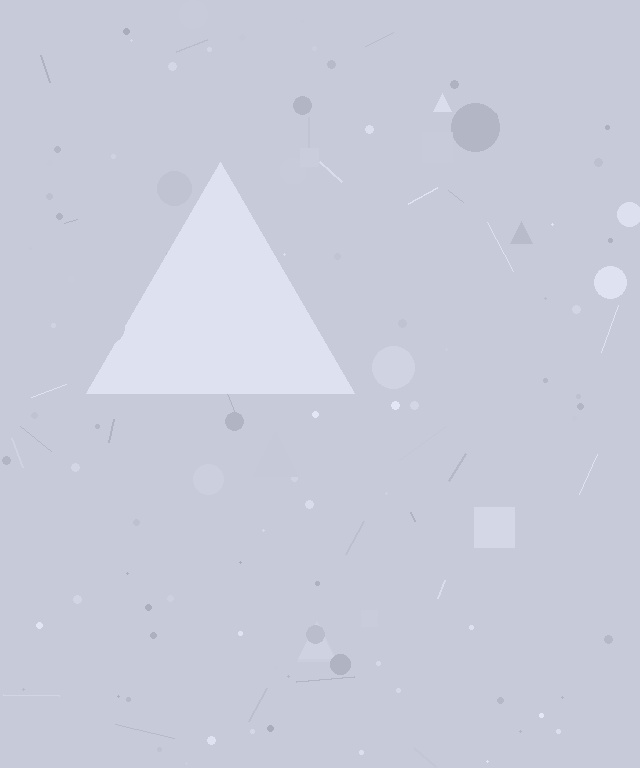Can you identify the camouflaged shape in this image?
The camouflaged shape is a triangle.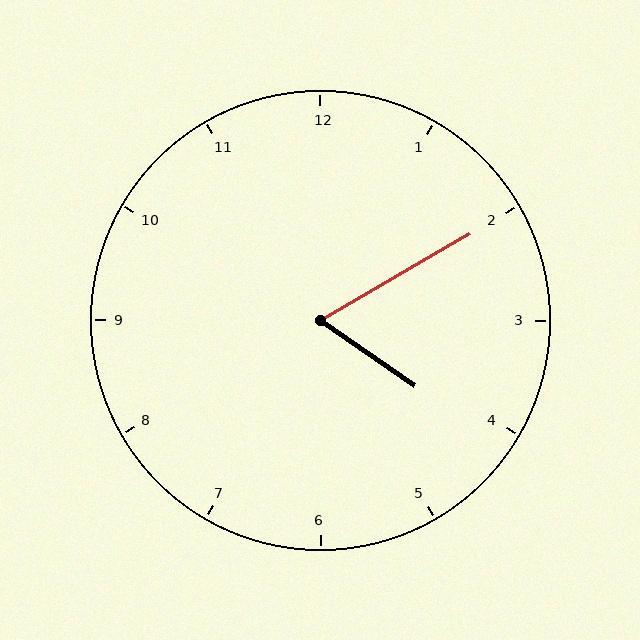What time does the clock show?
4:10.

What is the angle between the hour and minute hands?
Approximately 65 degrees.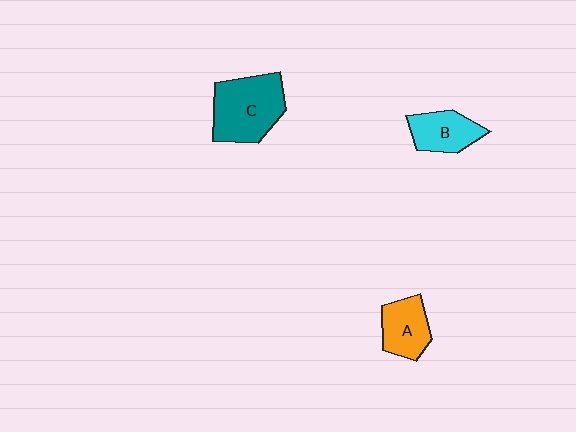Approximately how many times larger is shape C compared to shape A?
Approximately 1.6 times.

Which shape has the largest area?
Shape C (teal).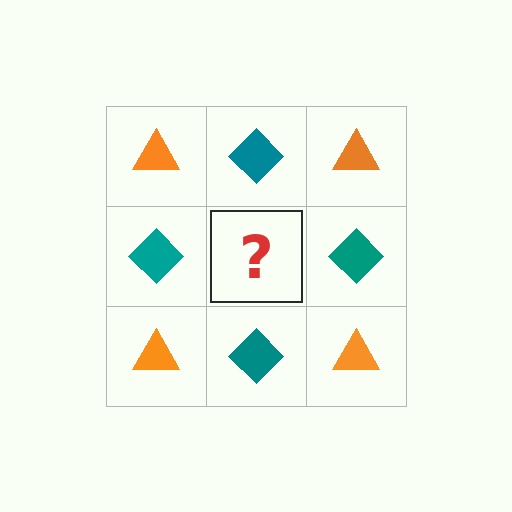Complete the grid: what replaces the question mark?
The question mark should be replaced with an orange triangle.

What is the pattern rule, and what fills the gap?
The rule is that it alternates orange triangle and teal diamond in a checkerboard pattern. The gap should be filled with an orange triangle.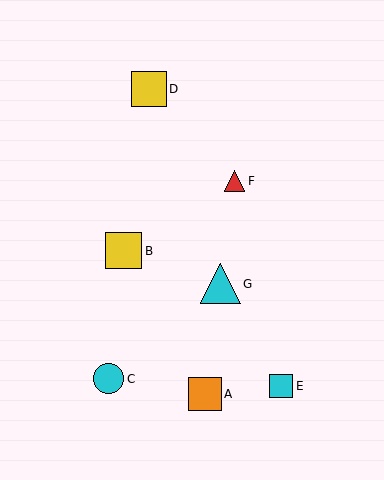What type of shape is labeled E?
Shape E is a cyan square.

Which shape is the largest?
The cyan triangle (labeled G) is the largest.